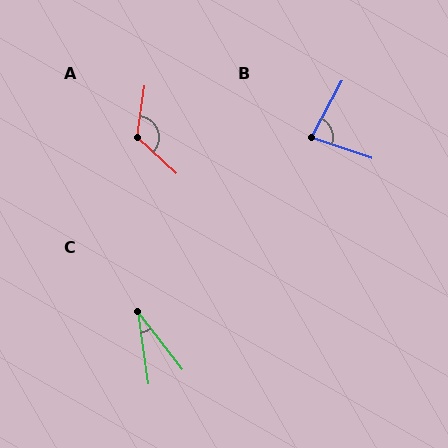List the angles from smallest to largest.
C (30°), B (80°), A (125°).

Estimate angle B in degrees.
Approximately 80 degrees.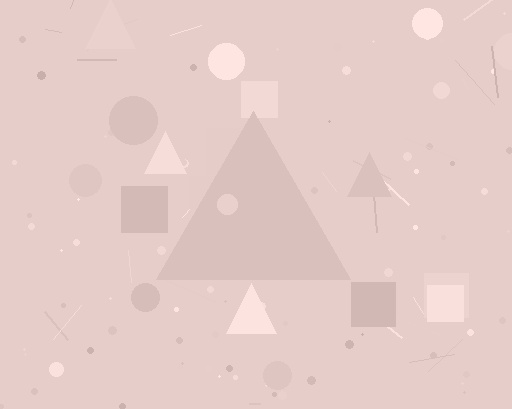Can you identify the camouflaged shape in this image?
The camouflaged shape is a triangle.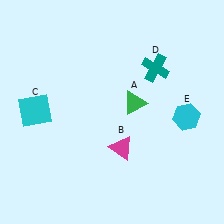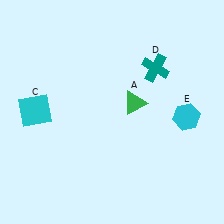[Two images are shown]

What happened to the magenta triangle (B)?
The magenta triangle (B) was removed in Image 2. It was in the bottom-right area of Image 1.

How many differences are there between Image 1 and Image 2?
There is 1 difference between the two images.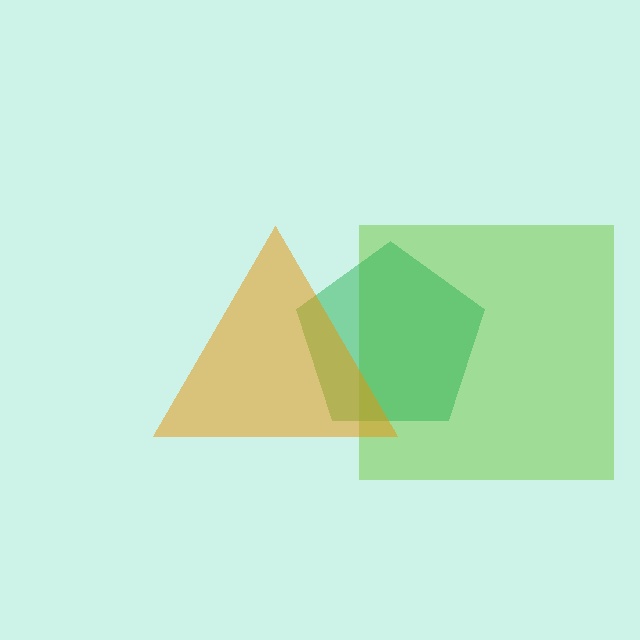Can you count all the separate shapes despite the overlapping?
Yes, there are 3 separate shapes.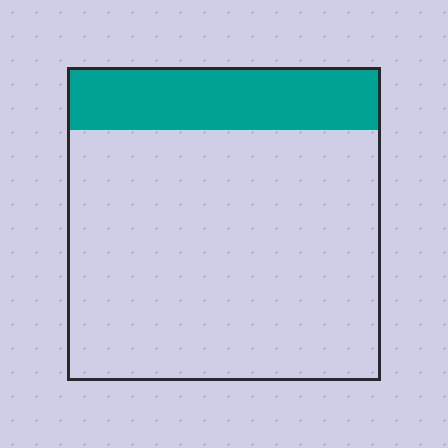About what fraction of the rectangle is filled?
About one fifth (1/5).